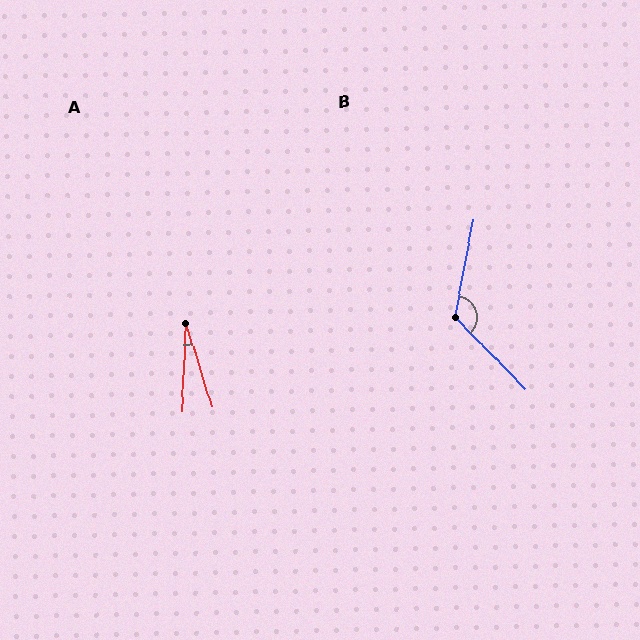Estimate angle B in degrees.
Approximately 125 degrees.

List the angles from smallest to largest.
A (20°), B (125°).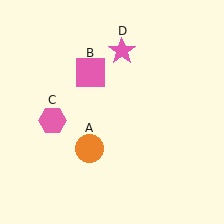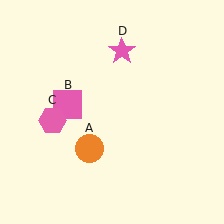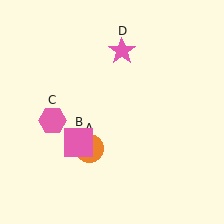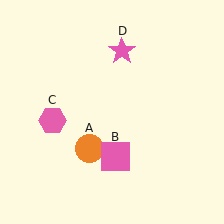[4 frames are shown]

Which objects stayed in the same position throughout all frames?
Orange circle (object A) and pink hexagon (object C) and pink star (object D) remained stationary.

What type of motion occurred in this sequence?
The pink square (object B) rotated counterclockwise around the center of the scene.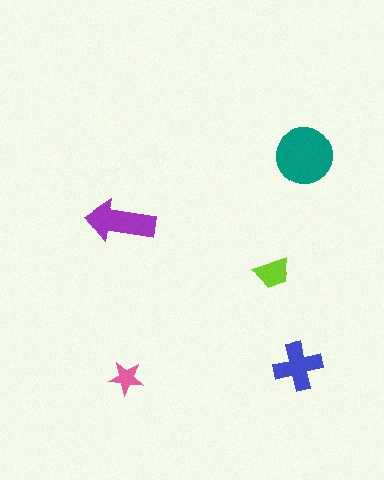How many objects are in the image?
There are 5 objects in the image.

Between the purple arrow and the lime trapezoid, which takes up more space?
The purple arrow.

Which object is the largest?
The teal circle.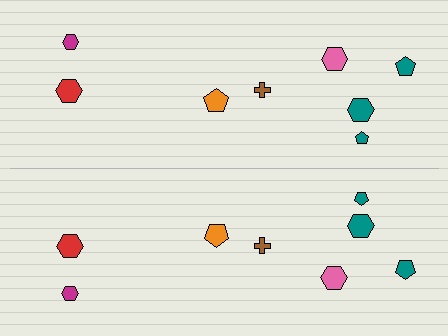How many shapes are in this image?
There are 16 shapes in this image.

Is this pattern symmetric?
Yes, this pattern has bilateral (reflection) symmetry.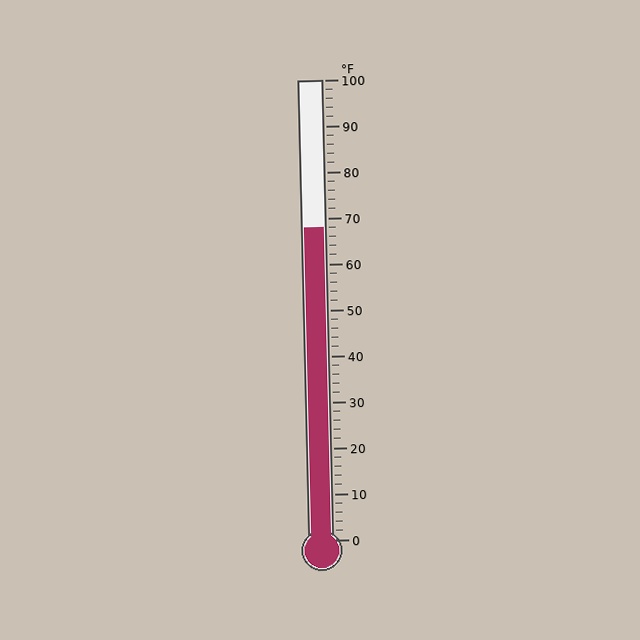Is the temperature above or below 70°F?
The temperature is below 70°F.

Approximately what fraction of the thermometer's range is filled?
The thermometer is filled to approximately 70% of its range.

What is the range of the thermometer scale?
The thermometer scale ranges from 0°F to 100°F.